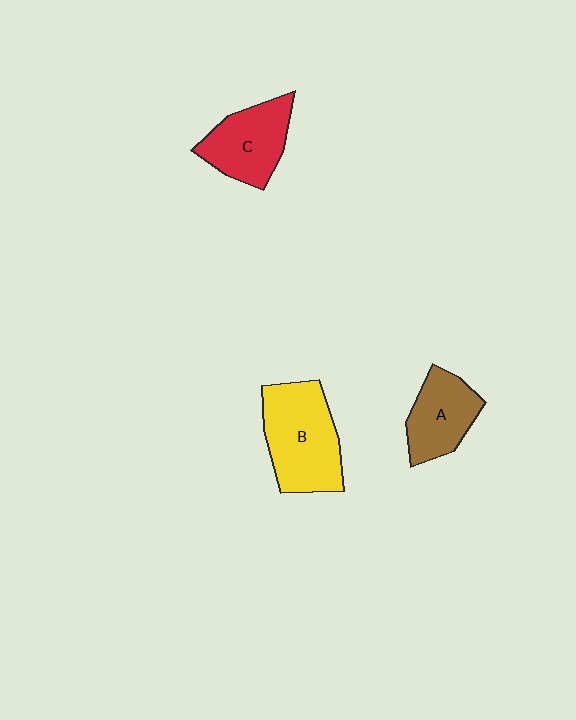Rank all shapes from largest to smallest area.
From largest to smallest: B (yellow), C (red), A (brown).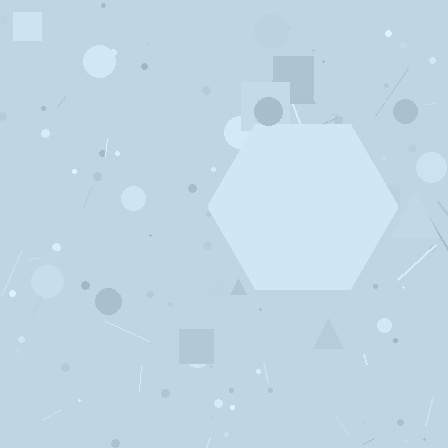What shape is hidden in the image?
A hexagon is hidden in the image.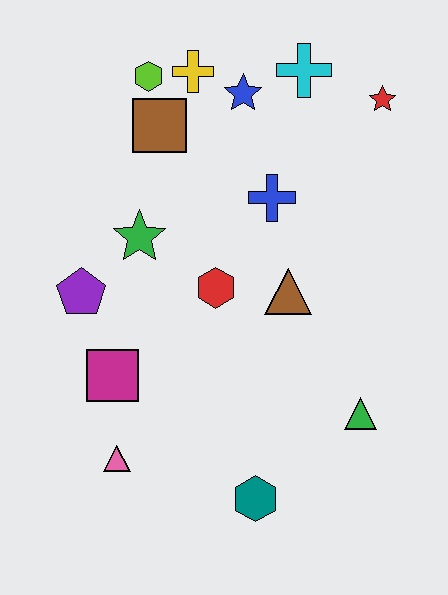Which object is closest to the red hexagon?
The brown triangle is closest to the red hexagon.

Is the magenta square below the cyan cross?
Yes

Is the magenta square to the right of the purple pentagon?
Yes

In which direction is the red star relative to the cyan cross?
The red star is to the right of the cyan cross.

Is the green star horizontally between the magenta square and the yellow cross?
Yes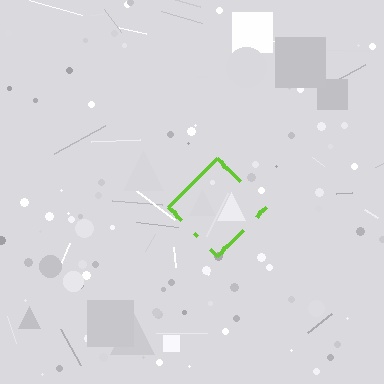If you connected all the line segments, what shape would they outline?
They would outline a diamond.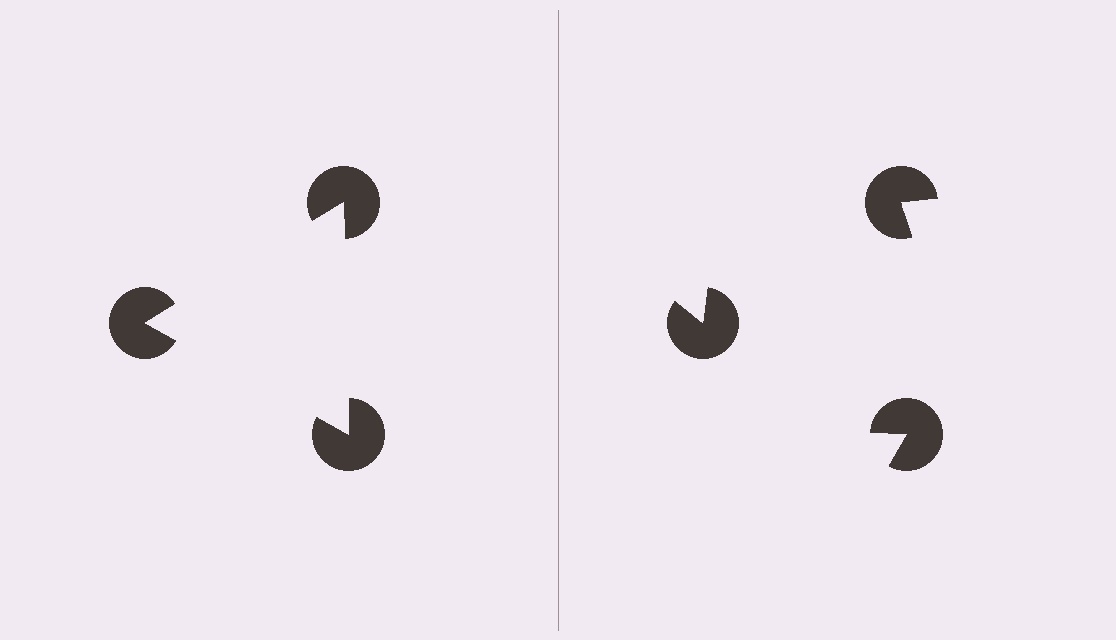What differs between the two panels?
The pac-man discs are positioned identically on both sides; only the wedge orientations differ. On the left they align to a triangle; on the right they are misaligned.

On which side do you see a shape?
An illusory triangle appears on the left side. On the right side the wedge cuts are rotated, so no coherent shape forms.